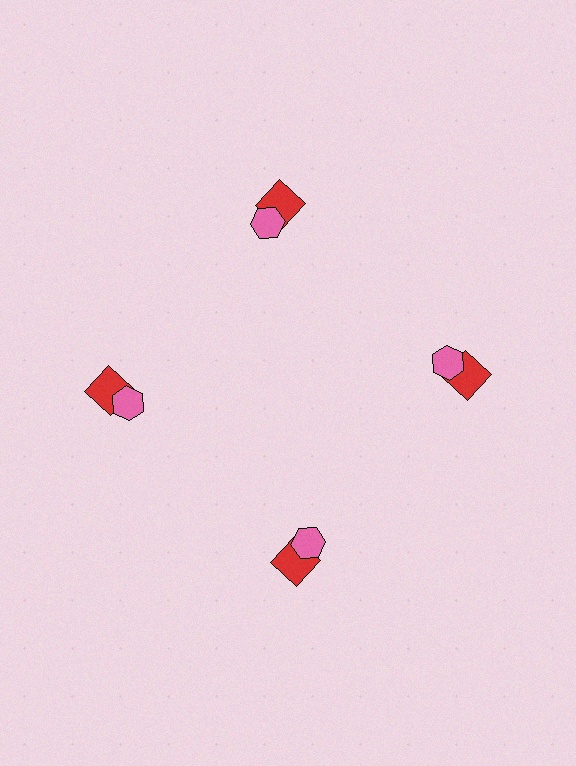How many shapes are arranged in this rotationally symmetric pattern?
There are 8 shapes, arranged in 4 groups of 2.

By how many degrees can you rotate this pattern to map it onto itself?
The pattern maps onto itself every 90 degrees of rotation.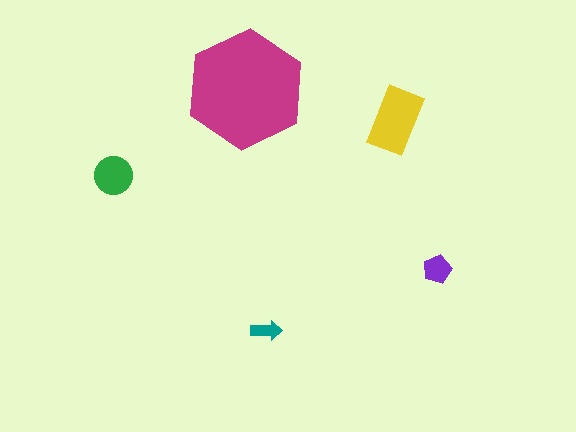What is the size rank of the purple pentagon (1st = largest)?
4th.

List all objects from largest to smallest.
The magenta hexagon, the yellow rectangle, the green circle, the purple pentagon, the teal arrow.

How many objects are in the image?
There are 5 objects in the image.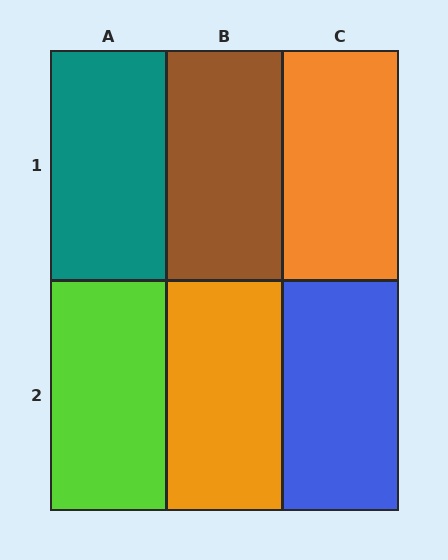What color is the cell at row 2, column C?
Blue.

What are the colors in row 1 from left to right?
Teal, brown, orange.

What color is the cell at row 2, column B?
Orange.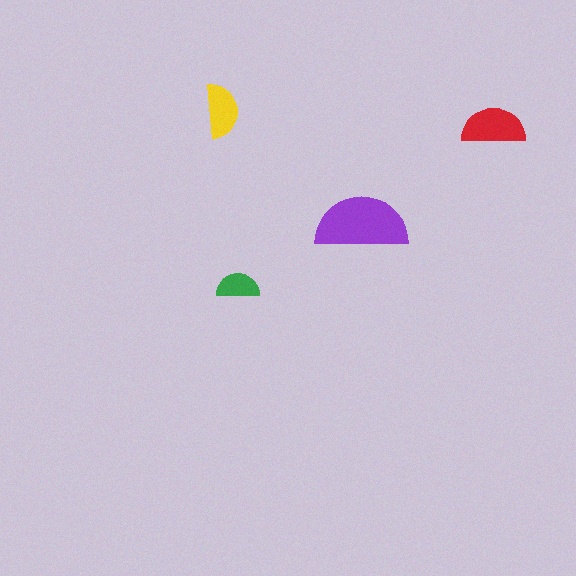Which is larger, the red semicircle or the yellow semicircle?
The red one.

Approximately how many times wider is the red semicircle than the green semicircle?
About 1.5 times wider.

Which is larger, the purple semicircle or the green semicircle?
The purple one.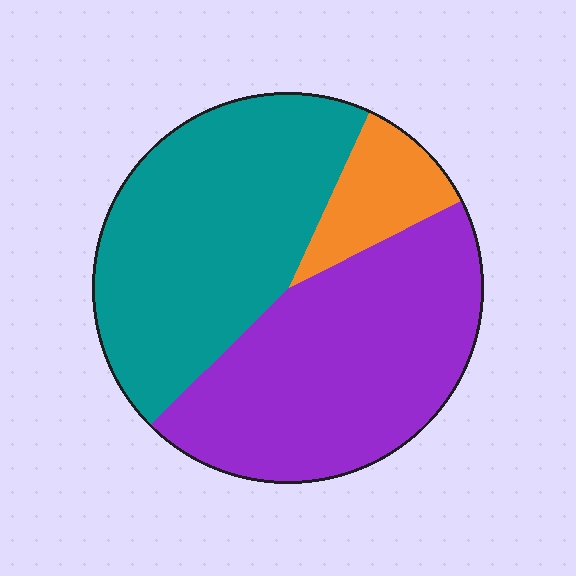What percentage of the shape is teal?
Teal covers 44% of the shape.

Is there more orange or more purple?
Purple.